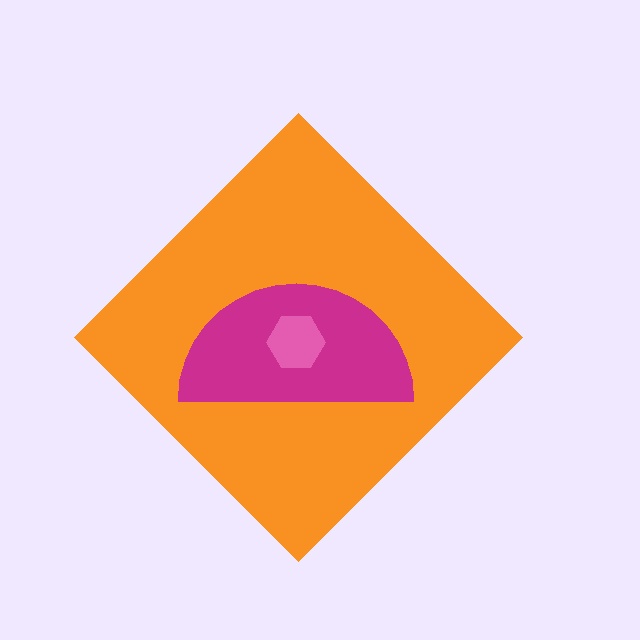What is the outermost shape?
The orange diamond.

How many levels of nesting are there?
3.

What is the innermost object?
The pink hexagon.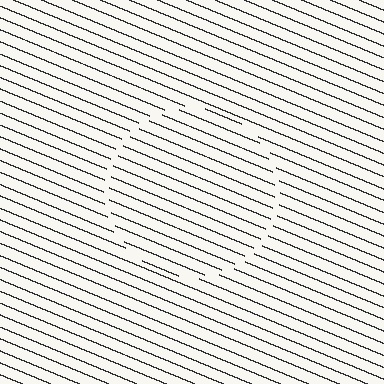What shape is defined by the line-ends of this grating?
An illusory circle. The interior of the shape contains the same grating, shifted by half a period — the contour is defined by the phase discontinuity where line-ends from the inner and outer gratings abut.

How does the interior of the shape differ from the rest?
The interior of the shape contains the same grating, shifted by half a period — the contour is defined by the phase discontinuity where line-ends from the inner and outer gratings abut.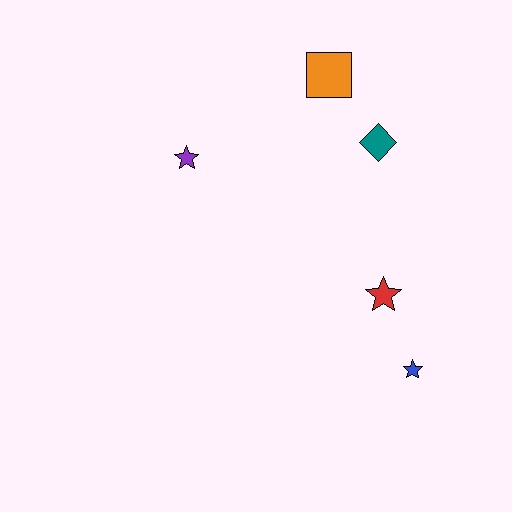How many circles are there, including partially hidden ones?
There are no circles.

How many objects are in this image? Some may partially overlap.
There are 5 objects.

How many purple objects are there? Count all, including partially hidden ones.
There is 1 purple object.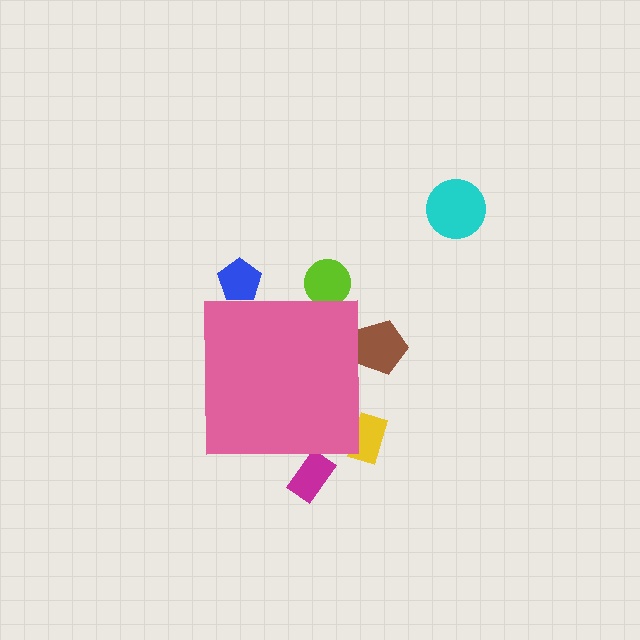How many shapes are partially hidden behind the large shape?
5 shapes are partially hidden.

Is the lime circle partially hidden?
Yes, the lime circle is partially hidden behind the pink square.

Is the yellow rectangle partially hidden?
Yes, the yellow rectangle is partially hidden behind the pink square.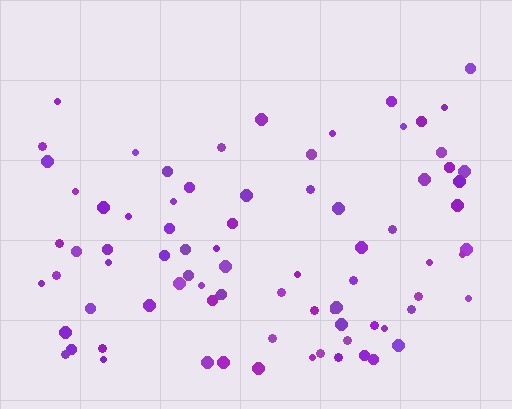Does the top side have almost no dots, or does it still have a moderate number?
Still a moderate number, just noticeably fewer than the bottom.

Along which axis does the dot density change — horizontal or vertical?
Vertical.